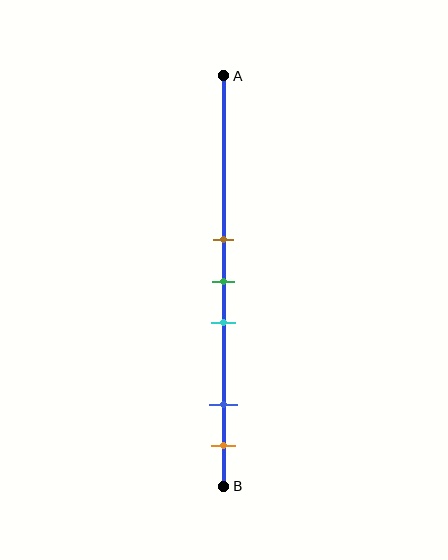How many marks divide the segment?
There are 5 marks dividing the segment.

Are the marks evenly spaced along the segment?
No, the marks are not evenly spaced.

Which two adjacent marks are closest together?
The brown and green marks are the closest adjacent pair.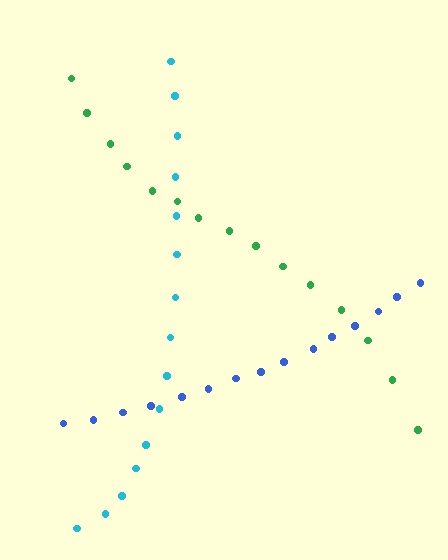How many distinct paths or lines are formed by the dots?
There are 3 distinct paths.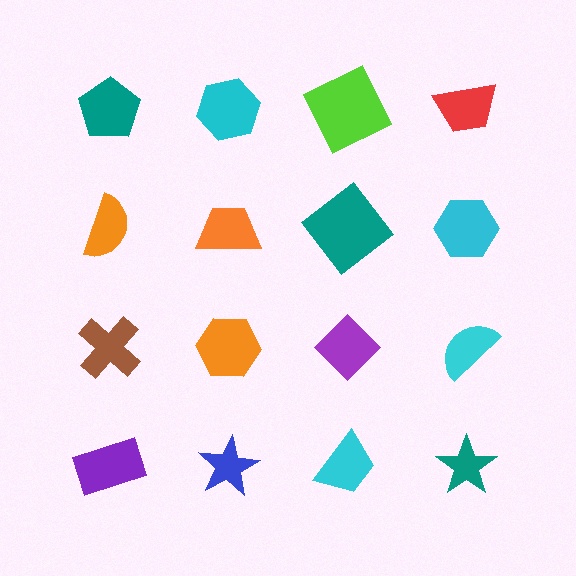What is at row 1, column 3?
A lime square.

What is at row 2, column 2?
An orange trapezoid.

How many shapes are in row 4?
4 shapes.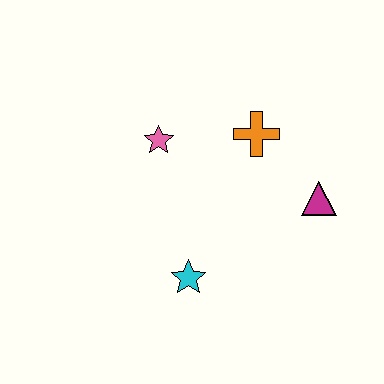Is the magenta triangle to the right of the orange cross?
Yes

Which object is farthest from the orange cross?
The cyan star is farthest from the orange cross.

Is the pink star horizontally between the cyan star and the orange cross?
No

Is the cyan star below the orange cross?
Yes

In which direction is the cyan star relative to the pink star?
The cyan star is below the pink star.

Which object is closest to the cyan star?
The pink star is closest to the cyan star.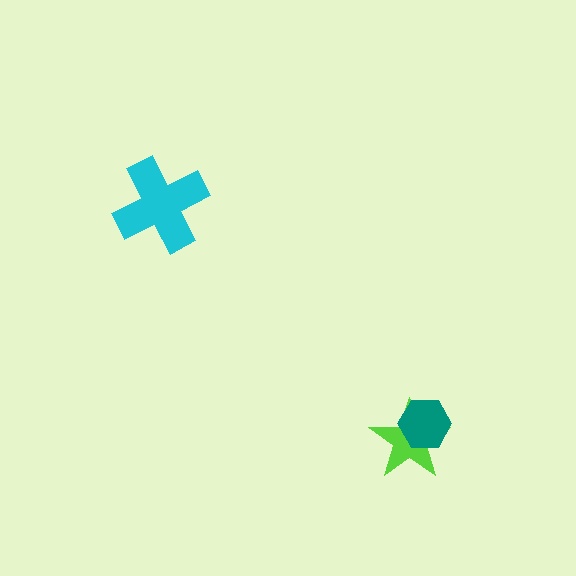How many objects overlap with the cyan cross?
0 objects overlap with the cyan cross.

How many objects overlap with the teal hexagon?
1 object overlaps with the teal hexagon.